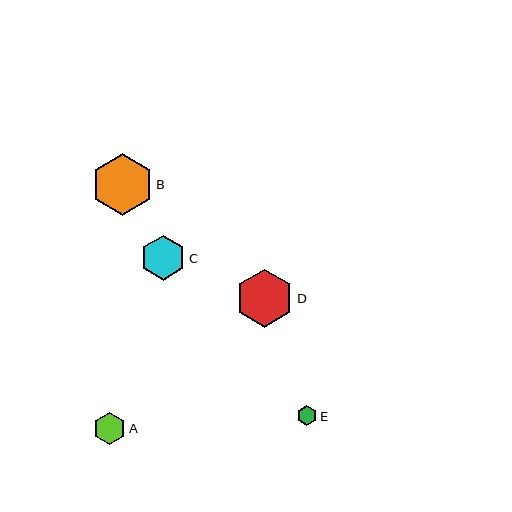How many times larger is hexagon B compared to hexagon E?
Hexagon B is approximately 3.1 times the size of hexagon E.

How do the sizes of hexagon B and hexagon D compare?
Hexagon B and hexagon D are approximately the same size.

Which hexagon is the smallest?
Hexagon E is the smallest with a size of approximately 20 pixels.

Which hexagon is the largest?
Hexagon B is the largest with a size of approximately 62 pixels.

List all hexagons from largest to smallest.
From largest to smallest: B, D, C, A, E.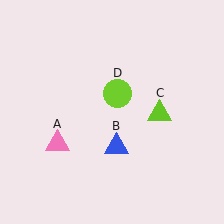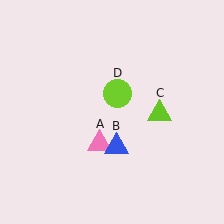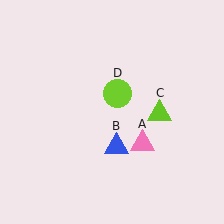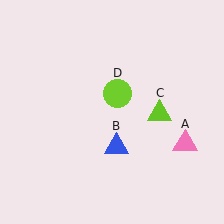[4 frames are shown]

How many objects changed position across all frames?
1 object changed position: pink triangle (object A).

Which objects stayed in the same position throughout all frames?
Blue triangle (object B) and lime triangle (object C) and lime circle (object D) remained stationary.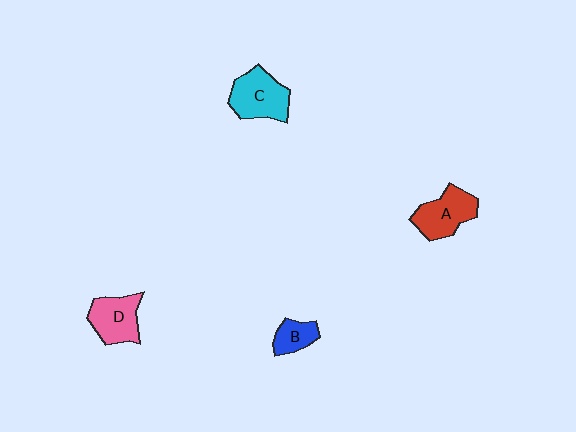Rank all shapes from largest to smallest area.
From largest to smallest: C (cyan), A (red), D (pink), B (blue).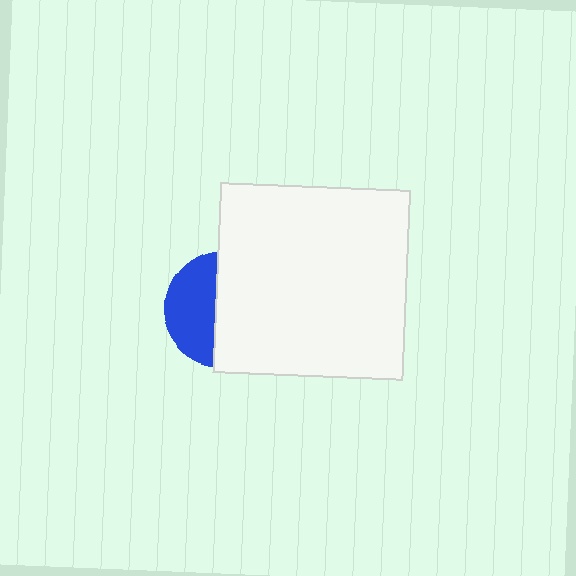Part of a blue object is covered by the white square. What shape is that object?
It is a circle.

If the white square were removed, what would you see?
You would see the complete blue circle.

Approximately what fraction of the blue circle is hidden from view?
Roughly 59% of the blue circle is hidden behind the white square.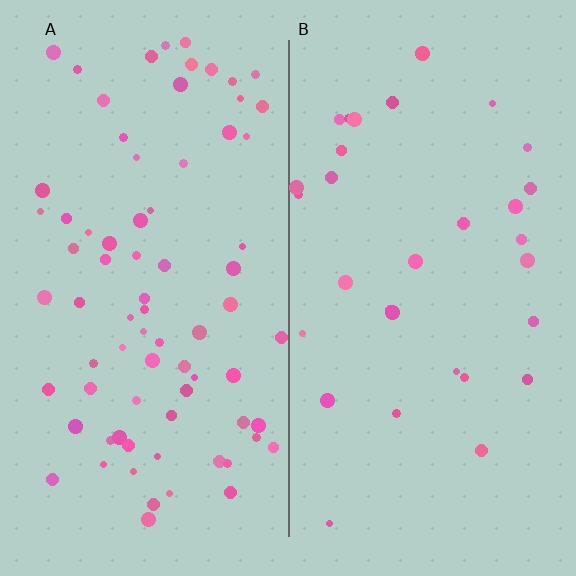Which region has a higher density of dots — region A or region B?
A (the left).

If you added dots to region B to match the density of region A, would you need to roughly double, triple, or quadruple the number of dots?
Approximately double.